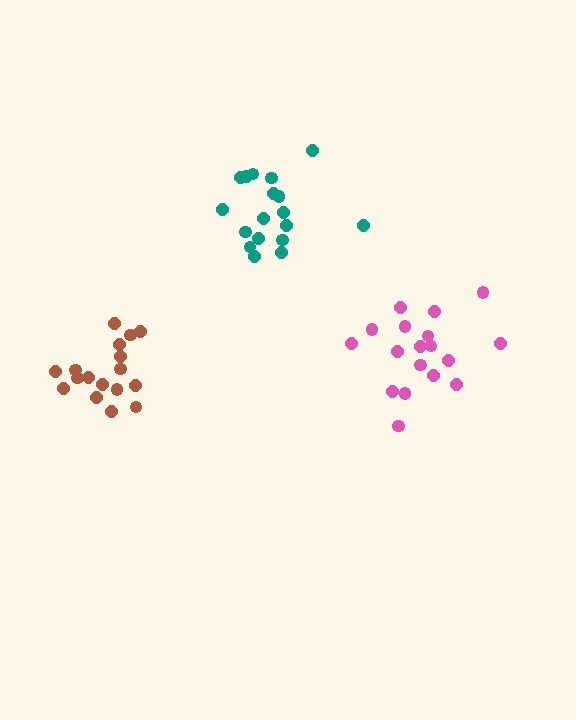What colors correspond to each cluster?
The clusters are colored: brown, teal, pink.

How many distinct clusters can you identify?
There are 3 distinct clusters.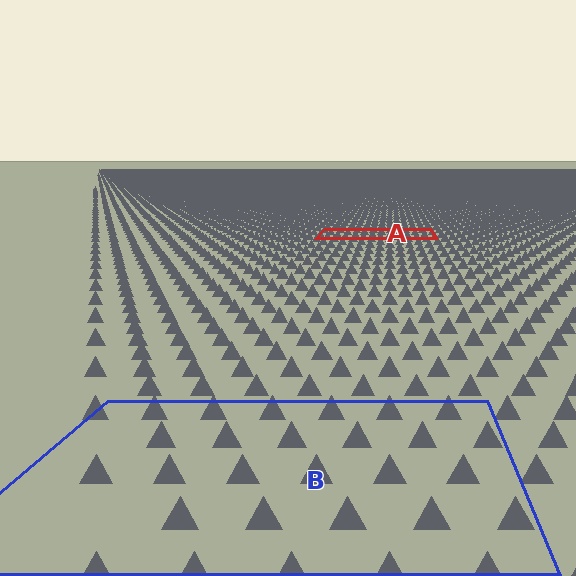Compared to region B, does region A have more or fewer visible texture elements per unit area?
Region A has more texture elements per unit area — they are packed more densely because it is farther away.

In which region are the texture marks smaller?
The texture marks are smaller in region A, because it is farther away.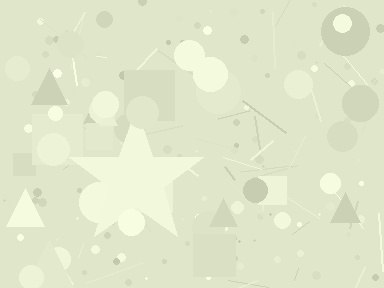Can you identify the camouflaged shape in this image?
The camouflaged shape is a star.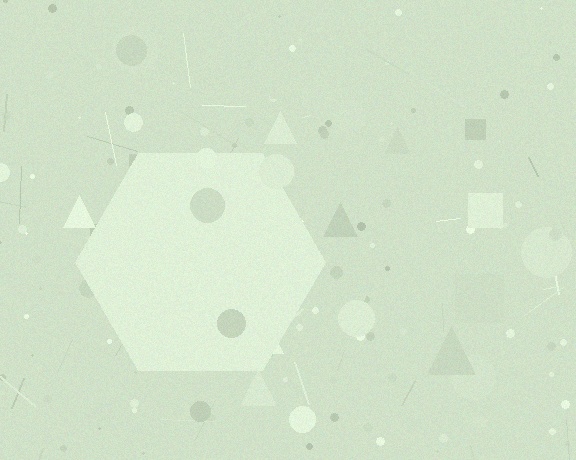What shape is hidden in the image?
A hexagon is hidden in the image.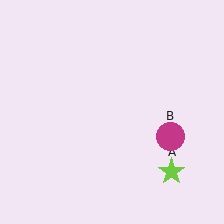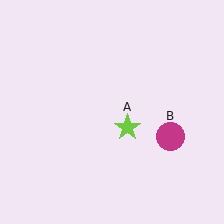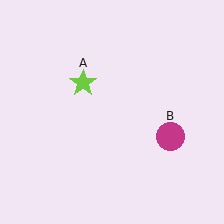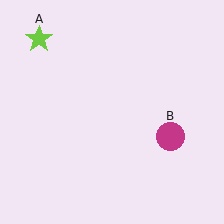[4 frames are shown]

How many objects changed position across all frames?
1 object changed position: lime star (object A).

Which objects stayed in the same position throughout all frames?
Magenta circle (object B) remained stationary.